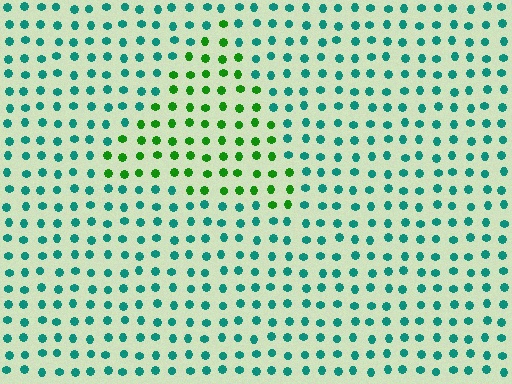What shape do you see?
I see a triangle.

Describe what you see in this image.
The image is filled with small teal elements in a uniform arrangement. A triangle-shaped region is visible where the elements are tinted to a slightly different hue, forming a subtle color boundary.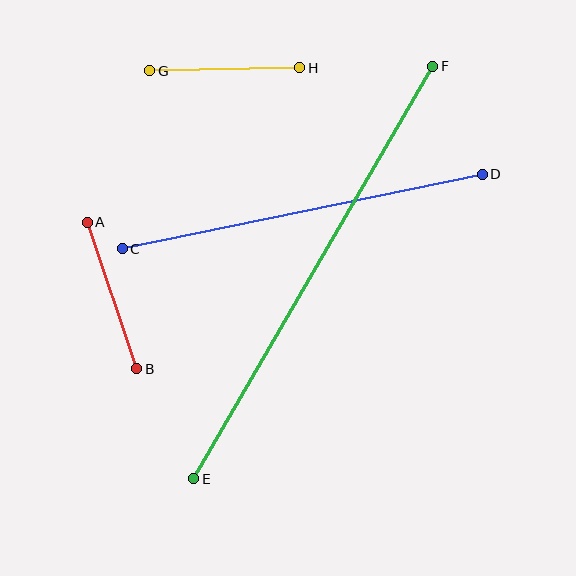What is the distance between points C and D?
The distance is approximately 367 pixels.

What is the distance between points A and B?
The distance is approximately 155 pixels.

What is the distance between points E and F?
The distance is approximately 477 pixels.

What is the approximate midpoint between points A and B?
The midpoint is at approximately (112, 295) pixels.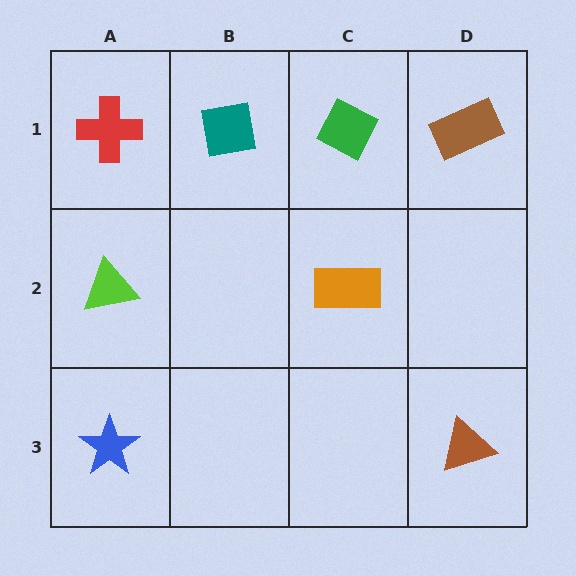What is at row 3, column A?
A blue star.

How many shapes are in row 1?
4 shapes.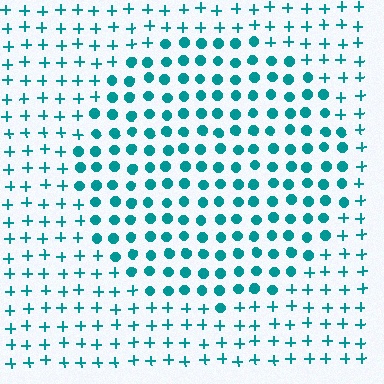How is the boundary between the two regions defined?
The boundary is defined by a change in element shape: circles inside vs. plus signs outside. All elements share the same color and spacing.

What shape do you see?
I see a circle.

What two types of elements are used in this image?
The image uses circles inside the circle region and plus signs outside it.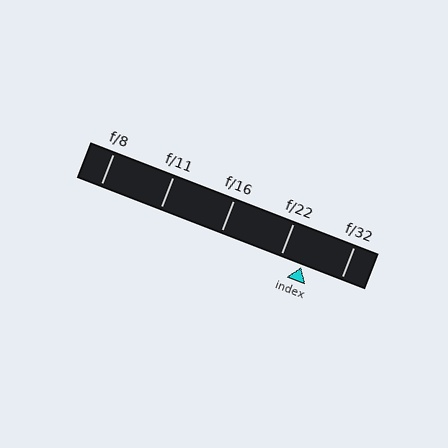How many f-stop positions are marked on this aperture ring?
There are 5 f-stop positions marked.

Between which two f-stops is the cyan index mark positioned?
The index mark is between f/22 and f/32.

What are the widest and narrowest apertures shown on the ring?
The widest aperture shown is f/8 and the narrowest is f/32.